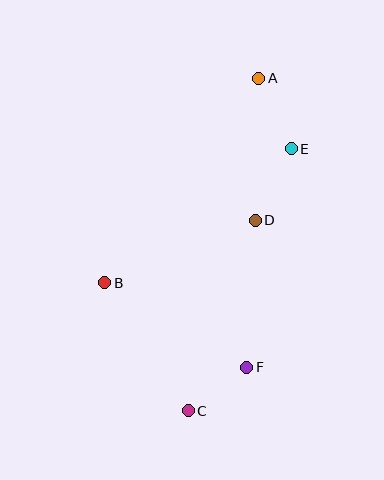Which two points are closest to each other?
Points C and F are closest to each other.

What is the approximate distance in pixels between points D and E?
The distance between D and E is approximately 80 pixels.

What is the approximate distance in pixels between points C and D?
The distance between C and D is approximately 202 pixels.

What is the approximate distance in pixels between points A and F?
The distance between A and F is approximately 289 pixels.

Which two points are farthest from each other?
Points A and C are farthest from each other.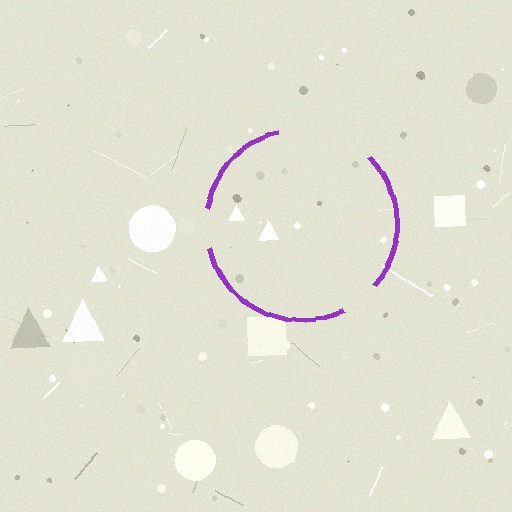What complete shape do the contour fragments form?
The contour fragments form a circle.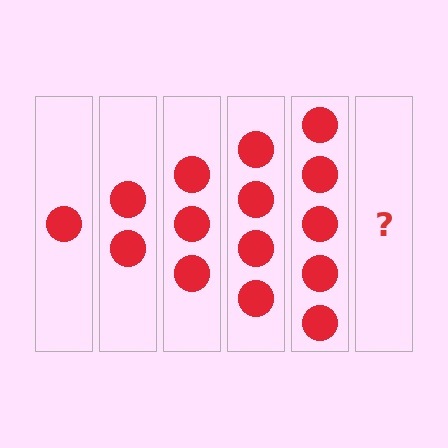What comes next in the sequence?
The next element should be 6 circles.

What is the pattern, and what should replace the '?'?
The pattern is that each step adds one more circle. The '?' should be 6 circles.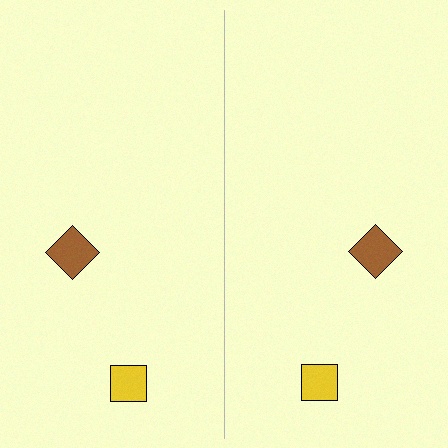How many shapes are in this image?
There are 4 shapes in this image.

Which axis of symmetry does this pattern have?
The pattern has a vertical axis of symmetry running through the center of the image.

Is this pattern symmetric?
Yes, this pattern has bilateral (reflection) symmetry.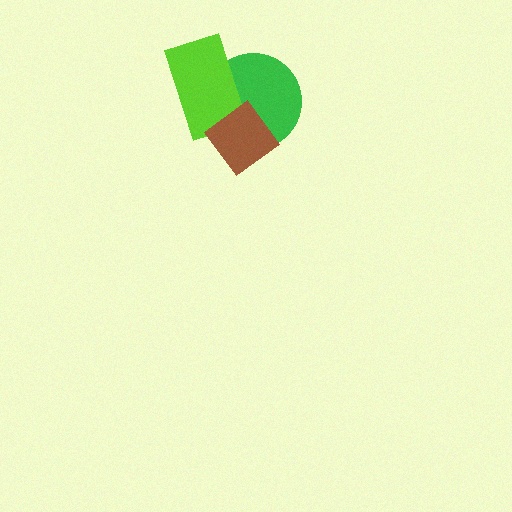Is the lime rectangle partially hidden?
Yes, it is partially covered by another shape.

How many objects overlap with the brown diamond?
2 objects overlap with the brown diamond.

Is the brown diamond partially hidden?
No, no other shape covers it.